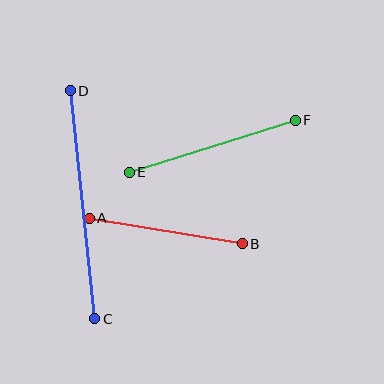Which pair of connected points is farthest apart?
Points C and D are farthest apart.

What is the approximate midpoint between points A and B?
The midpoint is at approximately (166, 231) pixels.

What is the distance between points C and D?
The distance is approximately 230 pixels.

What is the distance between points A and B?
The distance is approximately 155 pixels.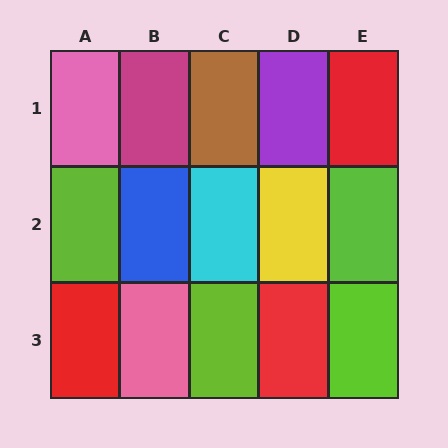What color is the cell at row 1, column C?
Brown.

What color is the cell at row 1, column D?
Purple.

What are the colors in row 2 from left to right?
Lime, blue, cyan, yellow, lime.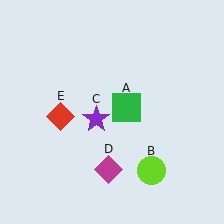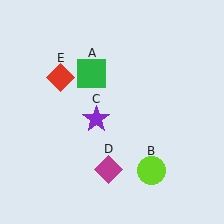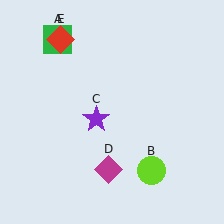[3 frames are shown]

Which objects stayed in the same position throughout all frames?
Lime circle (object B) and purple star (object C) and magenta diamond (object D) remained stationary.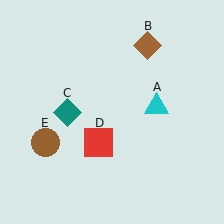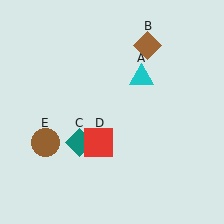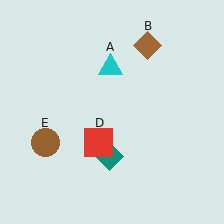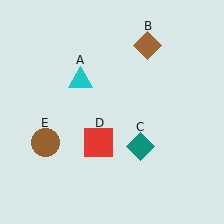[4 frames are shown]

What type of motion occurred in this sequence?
The cyan triangle (object A), teal diamond (object C) rotated counterclockwise around the center of the scene.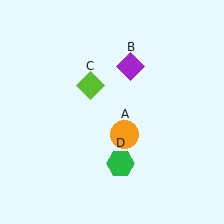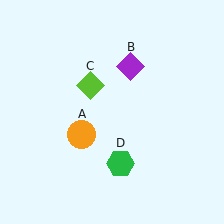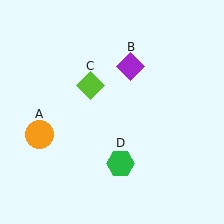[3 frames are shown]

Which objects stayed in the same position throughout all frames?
Purple diamond (object B) and lime diamond (object C) and green hexagon (object D) remained stationary.